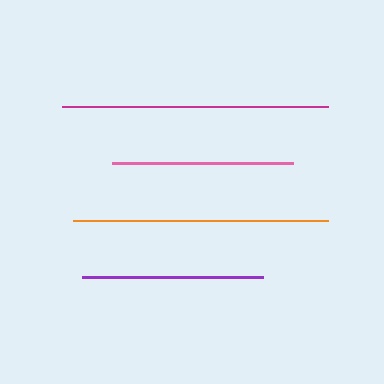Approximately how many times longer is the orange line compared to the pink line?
The orange line is approximately 1.4 times the length of the pink line.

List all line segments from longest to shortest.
From longest to shortest: magenta, orange, pink, purple.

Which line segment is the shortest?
The purple line is the shortest at approximately 181 pixels.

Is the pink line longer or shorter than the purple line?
The pink line is longer than the purple line.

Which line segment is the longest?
The magenta line is the longest at approximately 266 pixels.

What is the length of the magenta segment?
The magenta segment is approximately 266 pixels long.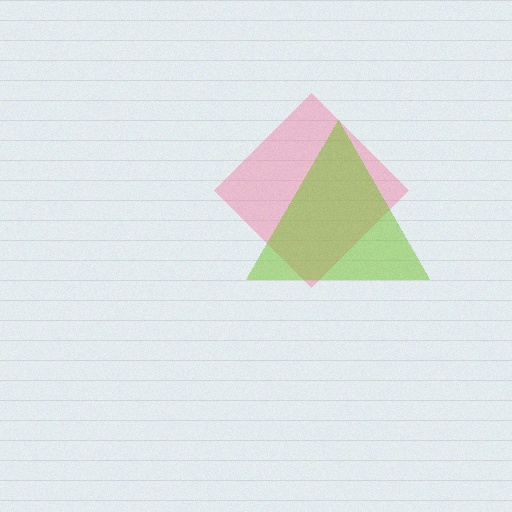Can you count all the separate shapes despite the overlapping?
Yes, there are 2 separate shapes.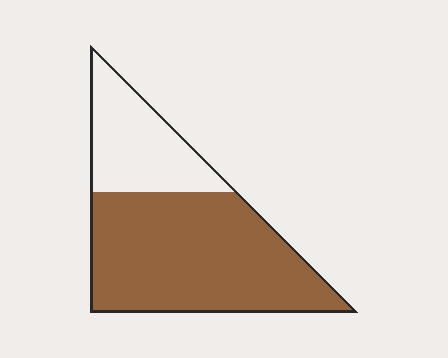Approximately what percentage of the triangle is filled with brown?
Approximately 70%.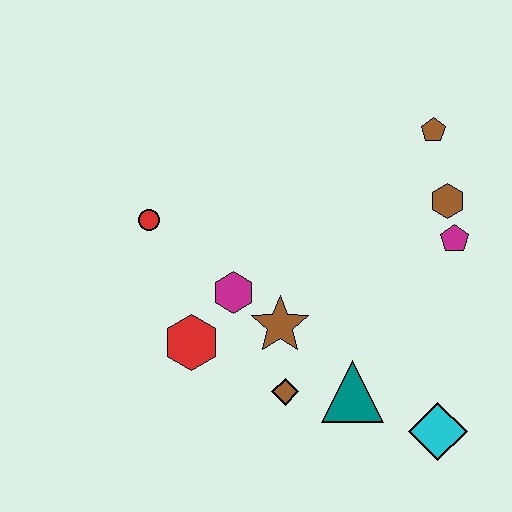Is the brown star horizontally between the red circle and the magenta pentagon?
Yes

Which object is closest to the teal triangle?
The brown diamond is closest to the teal triangle.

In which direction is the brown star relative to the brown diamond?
The brown star is above the brown diamond.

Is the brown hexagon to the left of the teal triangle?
No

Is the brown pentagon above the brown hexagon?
Yes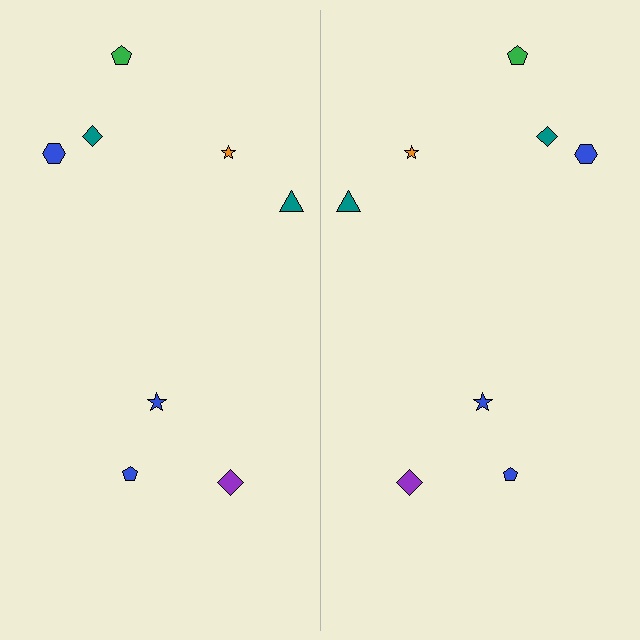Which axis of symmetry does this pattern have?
The pattern has a vertical axis of symmetry running through the center of the image.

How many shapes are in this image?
There are 16 shapes in this image.